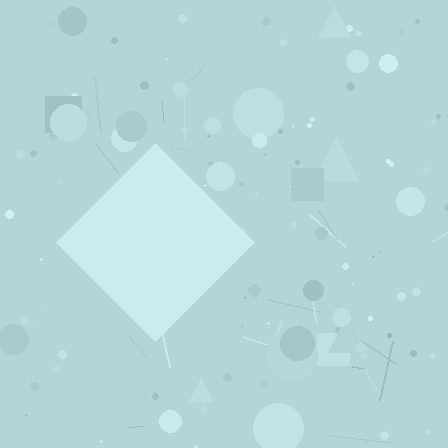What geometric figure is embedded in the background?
A diamond is embedded in the background.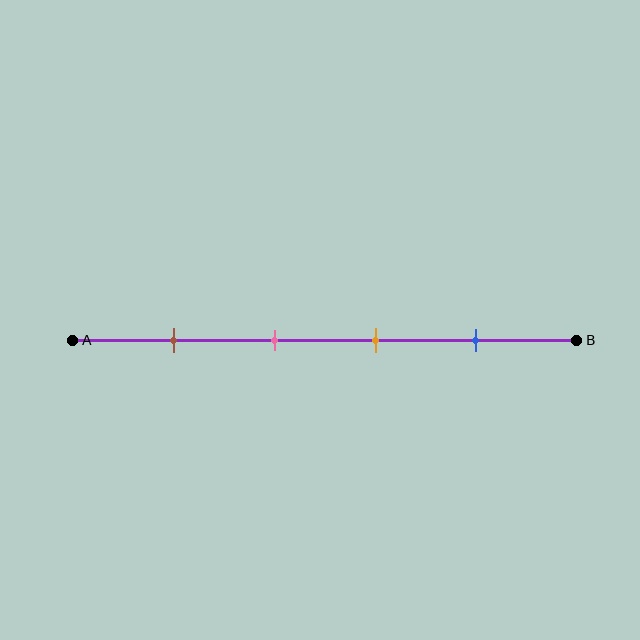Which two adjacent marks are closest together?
The pink and orange marks are the closest adjacent pair.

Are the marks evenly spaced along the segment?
Yes, the marks are approximately evenly spaced.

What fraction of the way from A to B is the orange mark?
The orange mark is approximately 60% (0.6) of the way from A to B.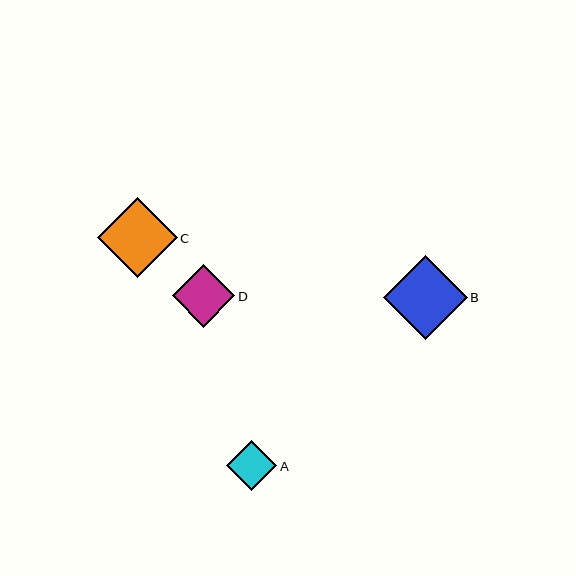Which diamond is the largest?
Diamond B is the largest with a size of approximately 84 pixels.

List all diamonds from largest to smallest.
From largest to smallest: B, C, D, A.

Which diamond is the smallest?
Diamond A is the smallest with a size of approximately 50 pixels.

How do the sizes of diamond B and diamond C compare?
Diamond B and diamond C are approximately the same size.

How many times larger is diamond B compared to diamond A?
Diamond B is approximately 1.7 times the size of diamond A.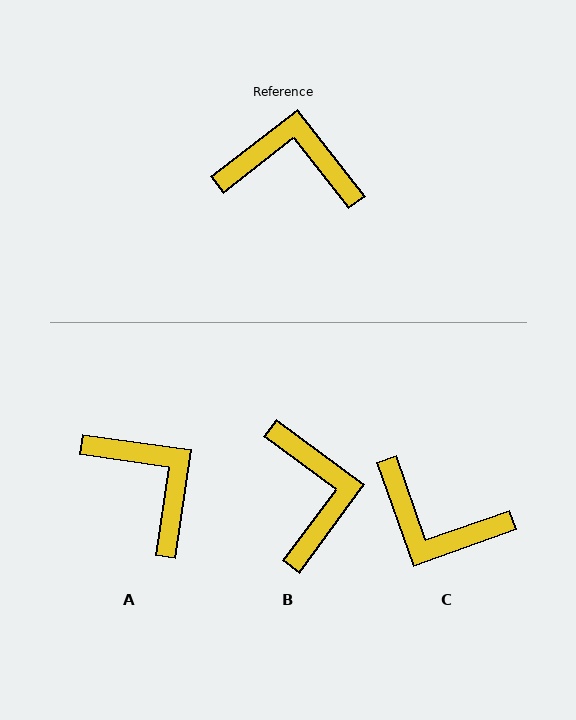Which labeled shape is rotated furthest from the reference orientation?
C, about 162 degrees away.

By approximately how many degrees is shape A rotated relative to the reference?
Approximately 46 degrees clockwise.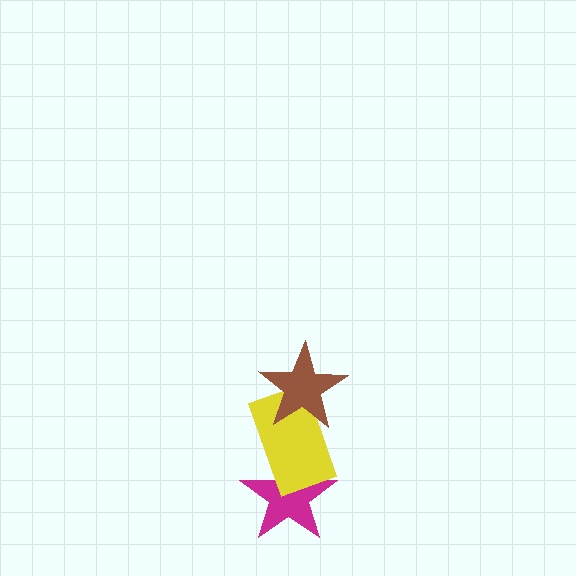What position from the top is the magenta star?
The magenta star is 3rd from the top.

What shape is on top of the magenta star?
The yellow rectangle is on top of the magenta star.